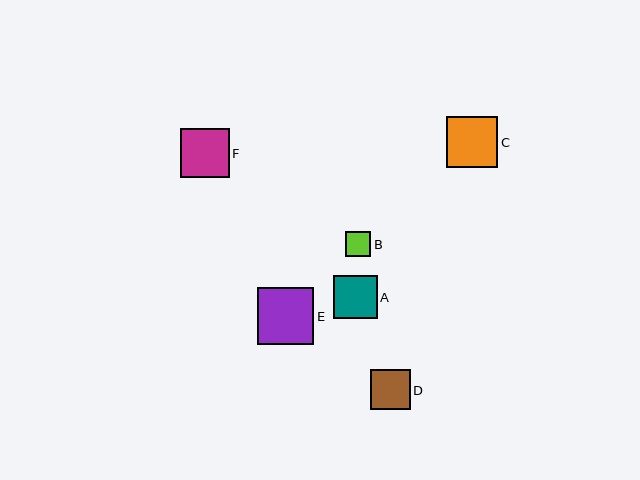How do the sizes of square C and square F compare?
Square C and square F are approximately the same size.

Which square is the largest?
Square E is the largest with a size of approximately 57 pixels.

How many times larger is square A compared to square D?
Square A is approximately 1.1 times the size of square D.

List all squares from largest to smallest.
From largest to smallest: E, C, F, A, D, B.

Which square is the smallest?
Square B is the smallest with a size of approximately 25 pixels.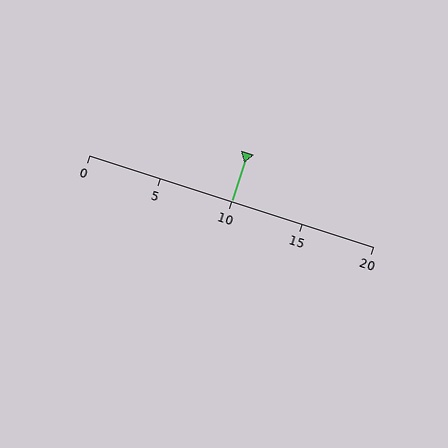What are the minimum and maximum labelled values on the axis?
The axis runs from 0 to 20.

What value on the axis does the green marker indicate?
The marker indicates approximately 10.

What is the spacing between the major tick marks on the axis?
The major ticks are spaced 5 apart.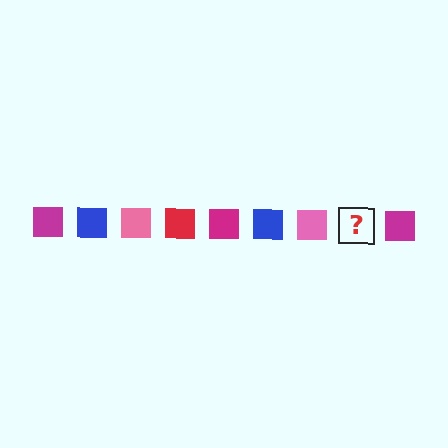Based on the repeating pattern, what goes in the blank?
The blank should be a red square.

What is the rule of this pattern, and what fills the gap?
The rule is that the pattern cycles through magenta, blue, pink, red squares. The gap should be filled with a red square.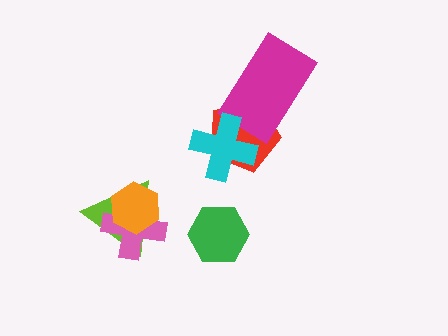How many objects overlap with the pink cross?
2 objects overlap with the pink cross.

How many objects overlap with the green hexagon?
0 objects overlap with the green hexagon.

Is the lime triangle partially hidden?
Yes, it is partially covered by another shape.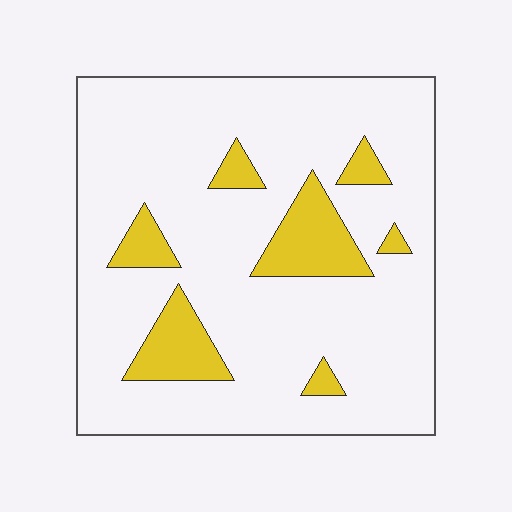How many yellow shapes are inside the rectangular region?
7.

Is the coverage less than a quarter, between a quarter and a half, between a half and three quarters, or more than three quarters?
Less than a quarter.